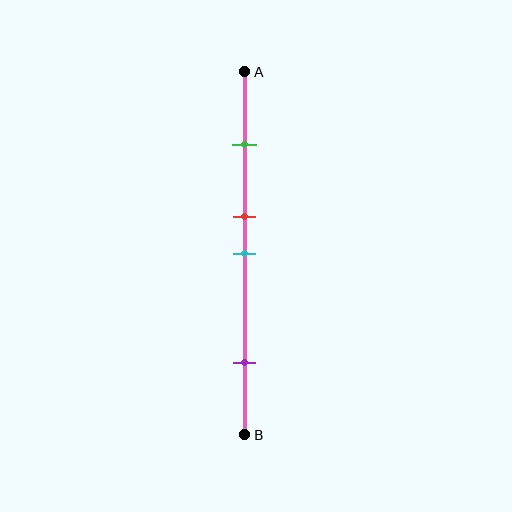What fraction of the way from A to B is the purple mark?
The purple mark is approximately 80% (0.8) of the way from A to B.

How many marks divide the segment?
There are 4 marks dividing the segment.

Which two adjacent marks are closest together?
The red and cyan marks are the closest adjacent pair.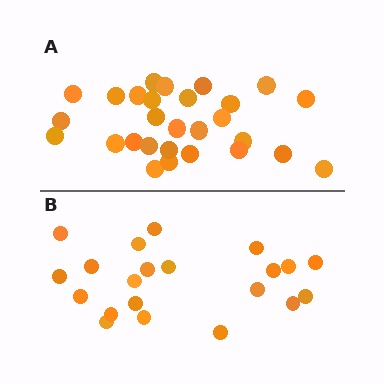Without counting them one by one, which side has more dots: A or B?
Region A (the top region) has more dots.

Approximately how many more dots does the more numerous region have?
Region A has roughly 8 or so more dots than region B.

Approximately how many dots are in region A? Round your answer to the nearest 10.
About 30 dots. (The exact count is 28, which rounds to 30.)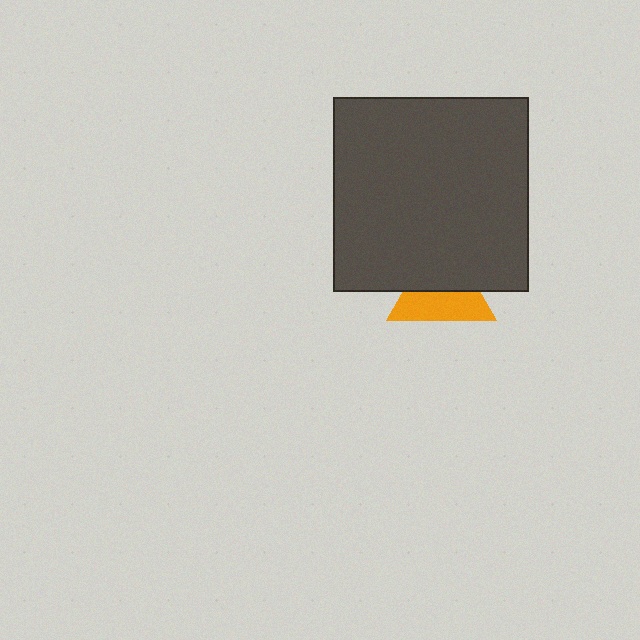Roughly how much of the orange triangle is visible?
About half of it is visible (roughly 52%).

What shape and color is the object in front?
The object in front is a dark gray square.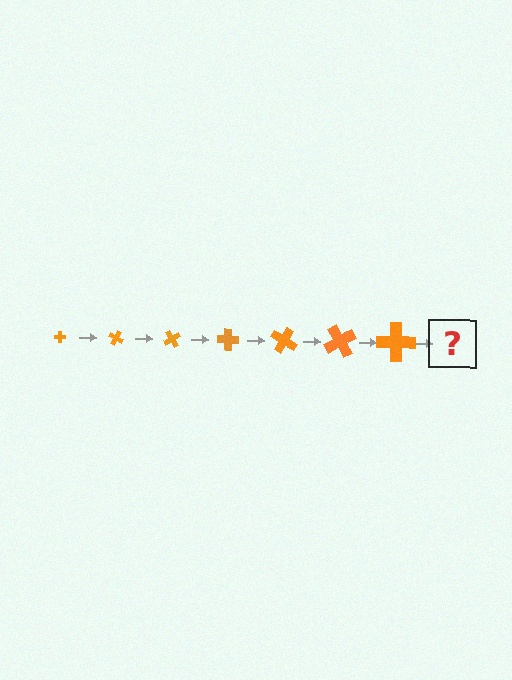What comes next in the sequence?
The next element should be a cross, larger than the previous one and rotated 210 degrees from the start.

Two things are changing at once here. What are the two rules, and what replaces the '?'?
The two rules are that the cross grows larger each step and it rotates 30 degrees each step. The '?' should be a cross, larger than the previous one and rotated 210 degrees from the start.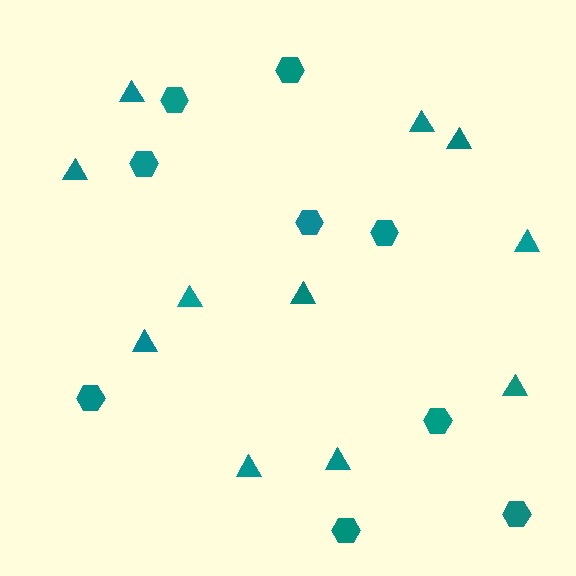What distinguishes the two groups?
There are 2 groups: one group of hexagons (9) and one group of triangles (11).